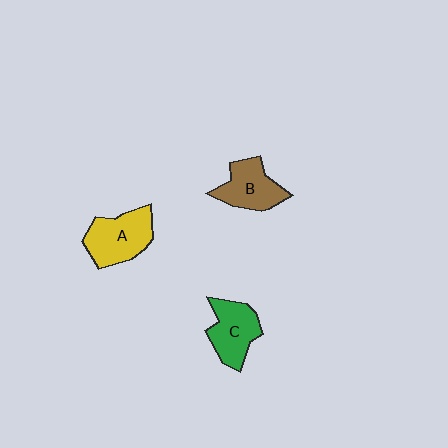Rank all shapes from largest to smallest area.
From largest to smallest: A (yellow), C (green), B (brown).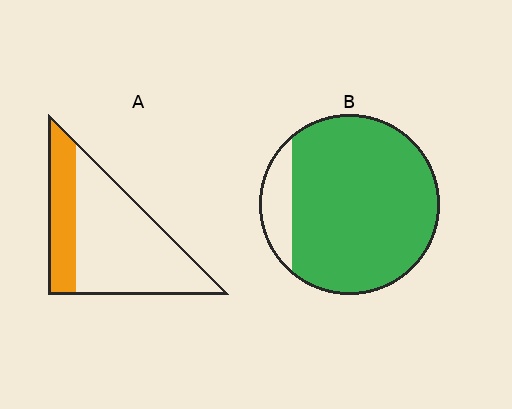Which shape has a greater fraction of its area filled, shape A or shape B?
Shape B.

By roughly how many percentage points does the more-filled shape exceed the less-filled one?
By roughly 60 percentage points (B over A).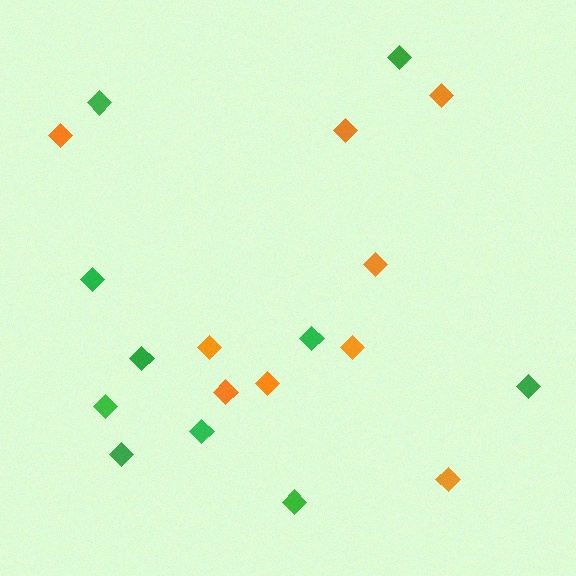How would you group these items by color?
There are 2 groups: one group of green diamonds (10) and one group of orange diamonds (9).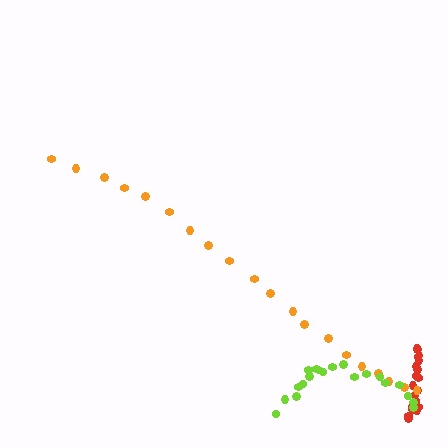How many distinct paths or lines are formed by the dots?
There are 3 distinct paths.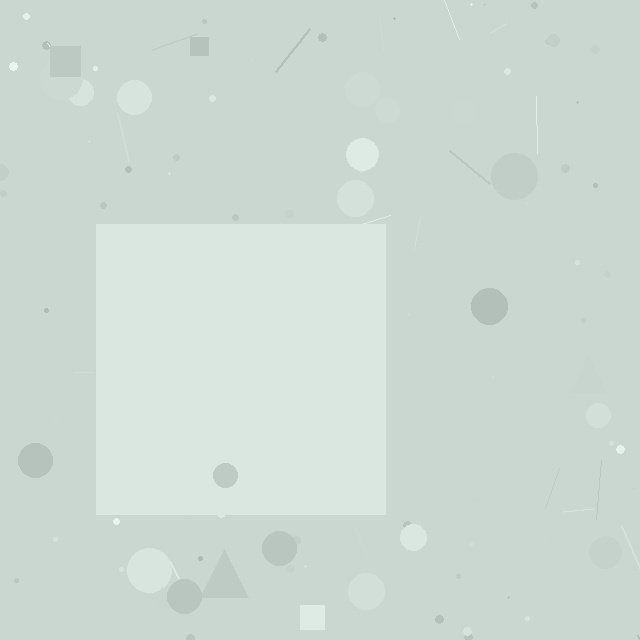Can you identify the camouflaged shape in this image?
The camouflaged shape is a square.